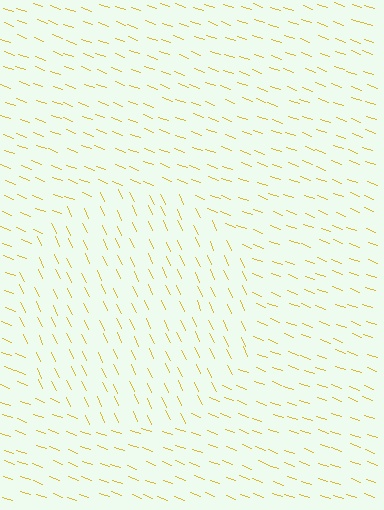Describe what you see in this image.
The image is filled with small yellow line segments. A circle region in the image has lines oriented differently from the surrounding lines, creating a visible texture boundary.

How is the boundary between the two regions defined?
The boundary is defined purely by a change in line orientation (approximately 45 degrees difference). All lines are the same color and thickness.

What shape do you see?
I see a circle.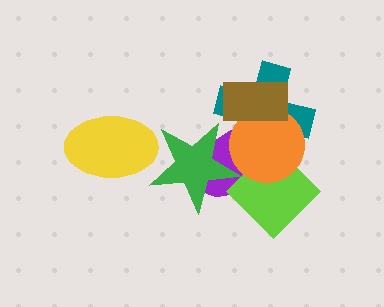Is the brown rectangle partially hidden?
No, no other shape covers it.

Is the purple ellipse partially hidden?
Yes, it is partially covered by another shape.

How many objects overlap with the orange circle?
5 objects overlap with the orange circle.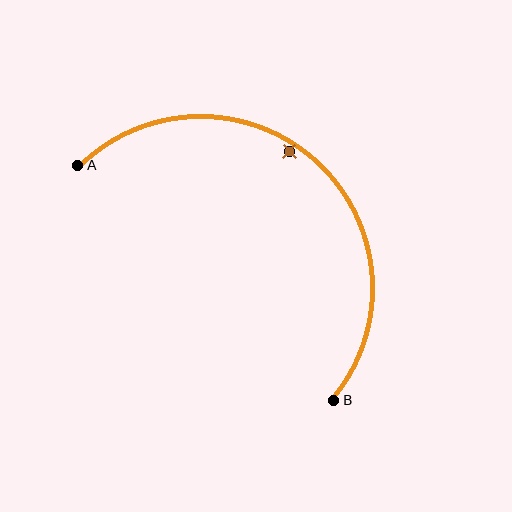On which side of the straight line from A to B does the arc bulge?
The arc bulges above and to the right of the straight line connecting A and B.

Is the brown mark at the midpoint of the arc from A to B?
No — the brown mark does not lie on the arc at all. It sits slightly inside the curve.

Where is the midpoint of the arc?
The arc midpoint is the point on the curve farthest from the straight line joining A and B. It sits above and to the right of that line.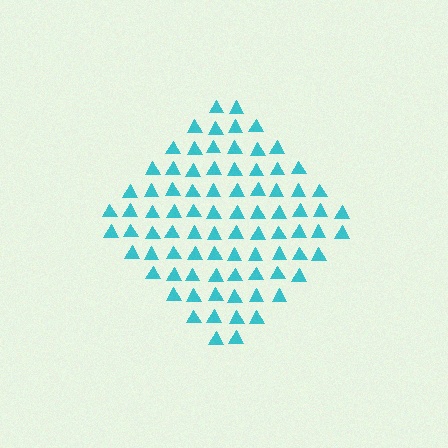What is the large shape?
The large shape is a diamond.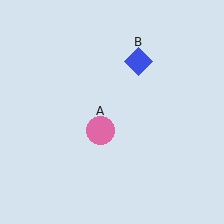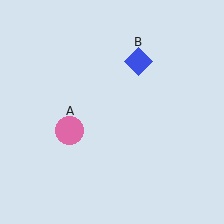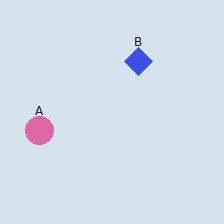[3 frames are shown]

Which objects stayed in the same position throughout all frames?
Blue diamond (object B) remained stationary.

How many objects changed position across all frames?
1 object changed position: pink circle (object A).